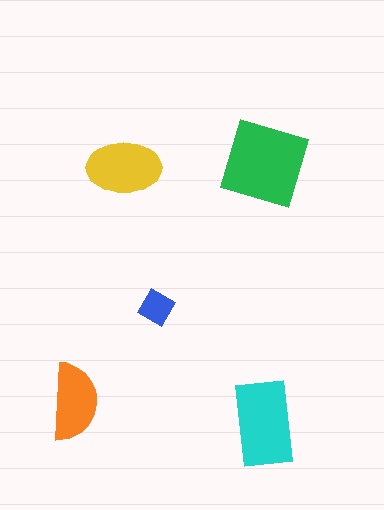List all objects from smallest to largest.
The blue diamond, the orange semicircle, the yellow ellipse, the cyan rectangle, the green diamond.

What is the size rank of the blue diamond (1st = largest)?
5th.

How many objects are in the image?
There are 5 objects in the image.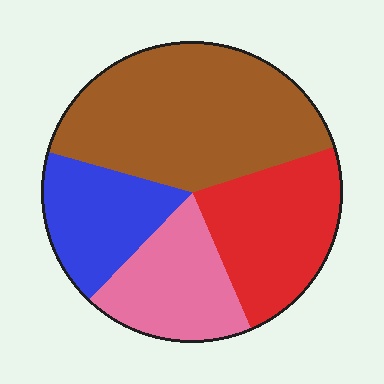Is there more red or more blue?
Red.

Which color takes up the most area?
Brown, at roughly 40%.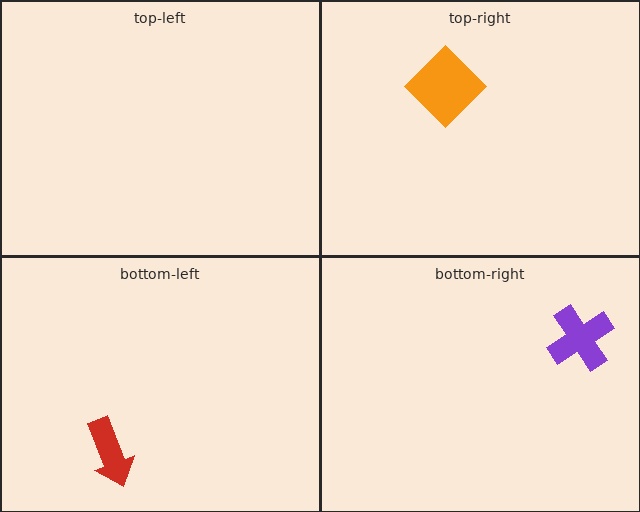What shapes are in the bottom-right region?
The purple cross.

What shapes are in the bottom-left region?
The red arrow.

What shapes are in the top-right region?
The orange diamond.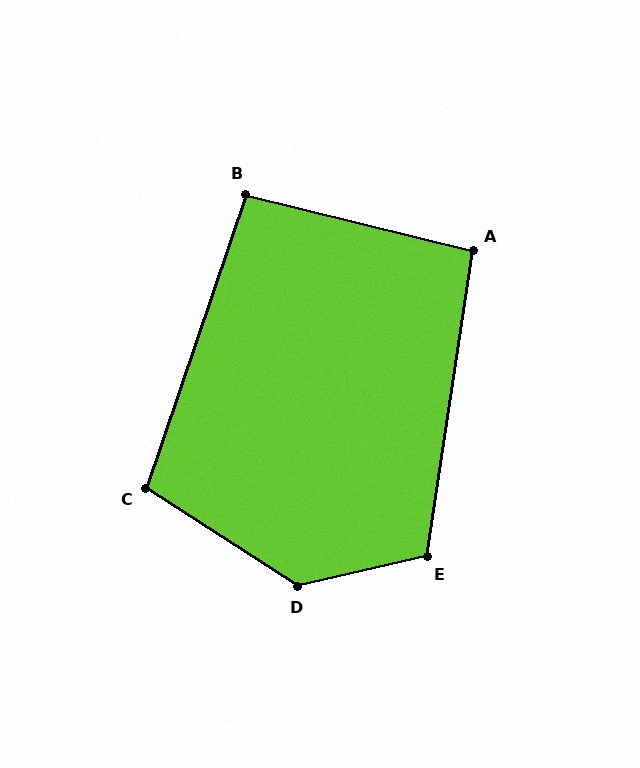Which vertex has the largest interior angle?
D, at approximately 134 degrees.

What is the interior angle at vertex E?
Approximately 111 degrees (obtuse).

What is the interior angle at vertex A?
Approximately 95 degrees (obtuse).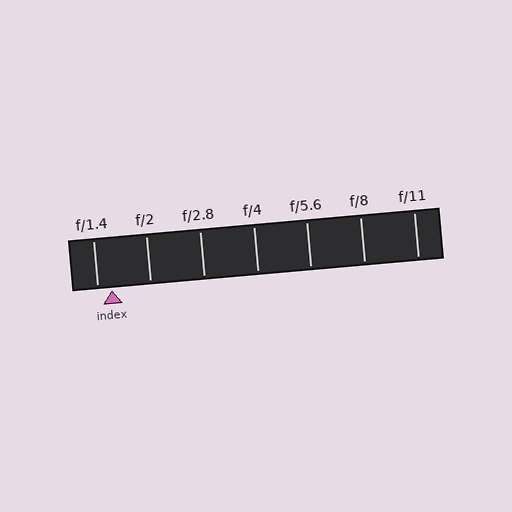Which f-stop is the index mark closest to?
The index mark is closest to f/1.4.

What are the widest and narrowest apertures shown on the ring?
The widest aperture shown is f/1.4 and the narrowest is f/11.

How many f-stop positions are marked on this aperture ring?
There are 7 f-stop positions marked.